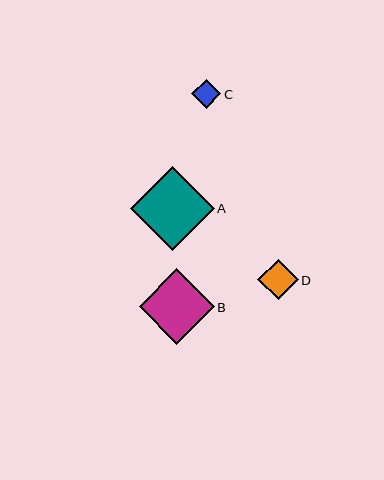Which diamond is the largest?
Diamond A is the largest with a size of approximately 84 pixels.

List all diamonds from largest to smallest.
From largest to smallest: A, B, D, C.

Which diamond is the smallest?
Diamond C is the smallest with a size of approximately 29 pixels.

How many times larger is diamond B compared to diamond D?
Diamond B is approximately 1.9 times the size of diamond D.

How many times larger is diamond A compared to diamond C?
Diamond A is approximately 2.9 times the size of diamond C.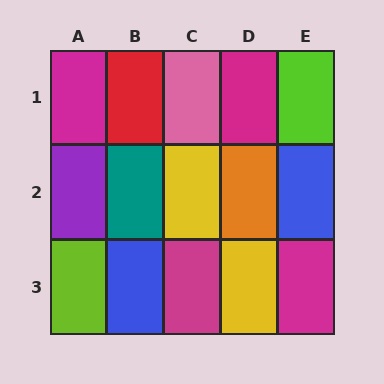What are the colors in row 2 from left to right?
Purple, teal, yellow, orange, blue.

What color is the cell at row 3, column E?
Magenta.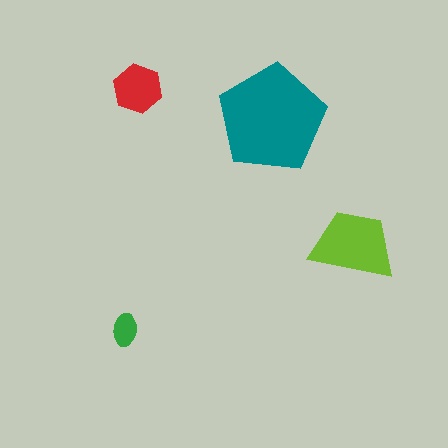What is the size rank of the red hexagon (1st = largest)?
3rd.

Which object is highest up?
The red hexagon is topmost.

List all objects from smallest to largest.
The green ellipse, the red hexagon, the lime trapezoid, the teal pentagon.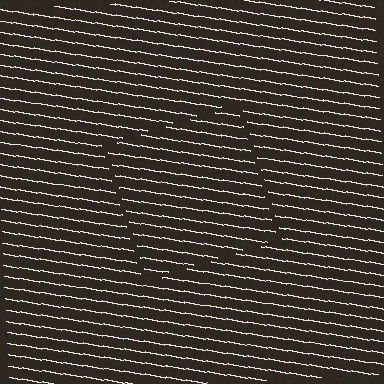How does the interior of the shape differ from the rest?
The interior of the shape contains the same grating, shifted by half a period — the contour is defined by the phase discontinuity where line-ends from the inner and outer gratings abut.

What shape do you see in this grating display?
An illusory square. The interior of the shape contains the same grating, shifted by half a period — the contour is defined by the phase discontinuity where line-ends from the inner and outer gratings abut.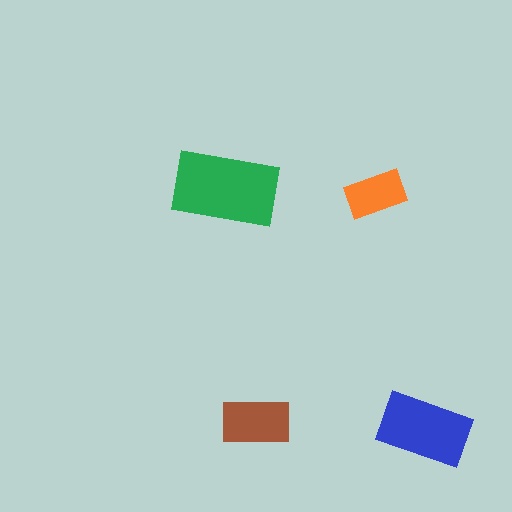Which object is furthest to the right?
The blue rectangle is rightmost.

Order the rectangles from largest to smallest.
the green one, the blue one, the brown one, the orange one.